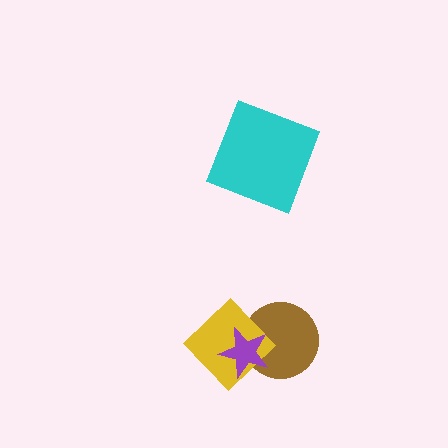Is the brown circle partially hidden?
Yes, it is partially covered by another shape.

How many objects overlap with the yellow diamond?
2 objects overlap with the yellow diamond.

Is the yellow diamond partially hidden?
Yes, it is partially covered by another shape.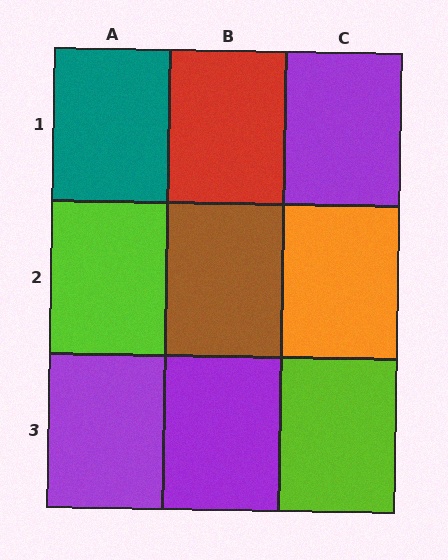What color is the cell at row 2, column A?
Lime.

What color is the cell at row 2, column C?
Orange.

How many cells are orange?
1 cell is orange.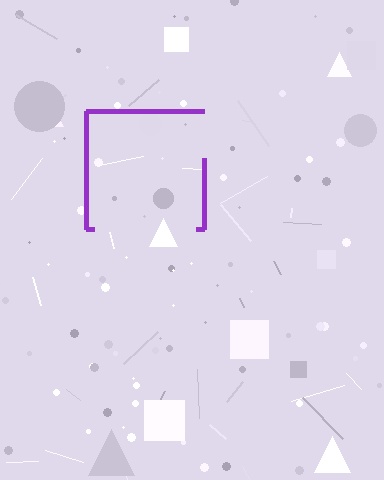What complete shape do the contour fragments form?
The contour fragments form a square.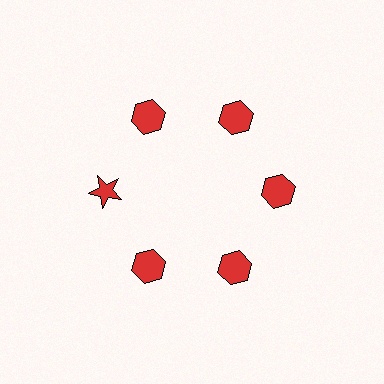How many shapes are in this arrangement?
There are 6 shapes arranged in a ring pattern.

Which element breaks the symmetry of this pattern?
The red star at roughly the 9 o'clock position breaks the symmetry. All other shapes are red hexagons.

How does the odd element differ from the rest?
It has a different shape: star instead of hexagon.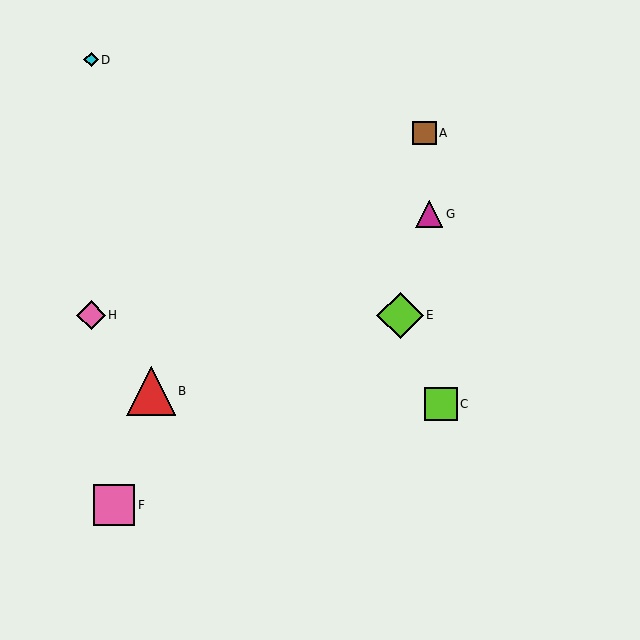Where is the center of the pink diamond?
The center of the pink diamond is at (91, 315).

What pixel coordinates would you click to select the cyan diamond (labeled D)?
Click at (91, 60) to select the cyan diamond D.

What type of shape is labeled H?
Shape H is a pink diamond.